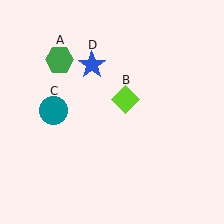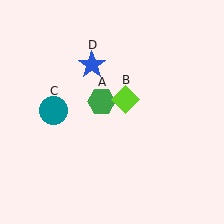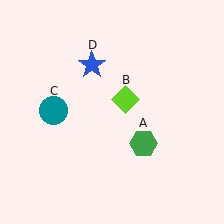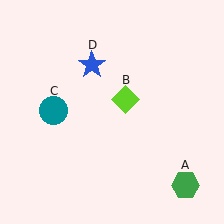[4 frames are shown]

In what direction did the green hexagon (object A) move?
The green hexagon (object A) moved down and to the right.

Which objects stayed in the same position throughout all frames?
Lime diamond (object B) and teal circle (object C) and blue star (object D) remained stationary.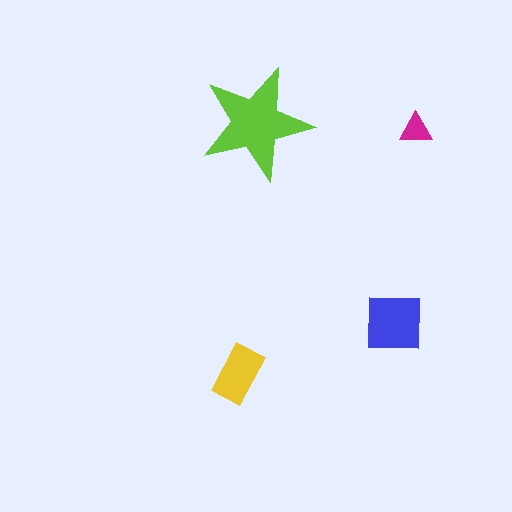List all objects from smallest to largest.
The magenta triangle, the yellow rectangle, the blue square, the lime star.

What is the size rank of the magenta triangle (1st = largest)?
4th.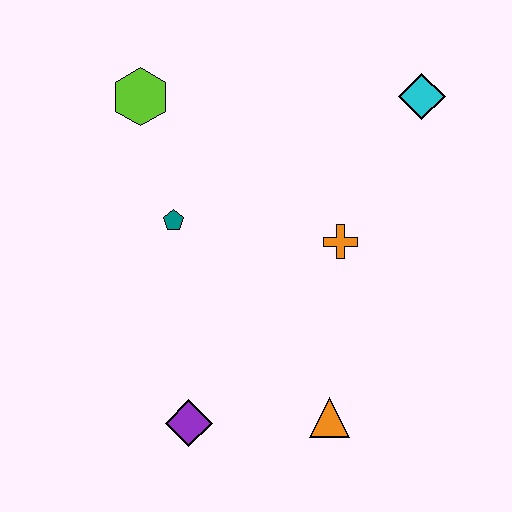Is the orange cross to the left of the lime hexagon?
No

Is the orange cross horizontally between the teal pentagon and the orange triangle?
No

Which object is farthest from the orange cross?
The lime hexagon is farthest from the orange cross.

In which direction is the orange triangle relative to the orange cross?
The orange triangle is below the orange cross.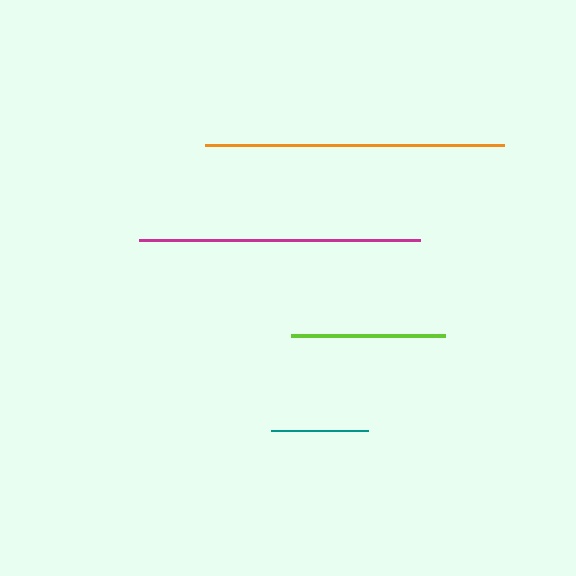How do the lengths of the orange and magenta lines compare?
The orange and magenta lines are approximately the same length.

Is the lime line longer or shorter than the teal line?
The lime line is longer than the teal line.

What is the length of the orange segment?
The orange segment is approximately 299 pixels long.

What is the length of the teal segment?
The teal segment is approximately 97 pixels long.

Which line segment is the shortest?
The teal line is the shortest at approximately 97 pixels.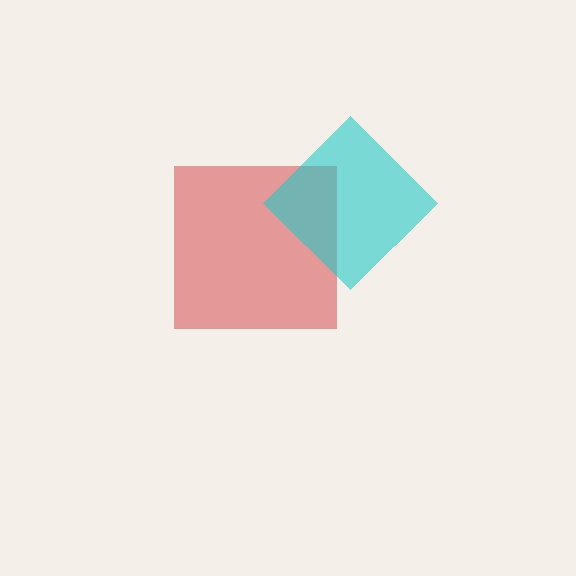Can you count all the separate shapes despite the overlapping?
Yes, there are 2 separate shapes.